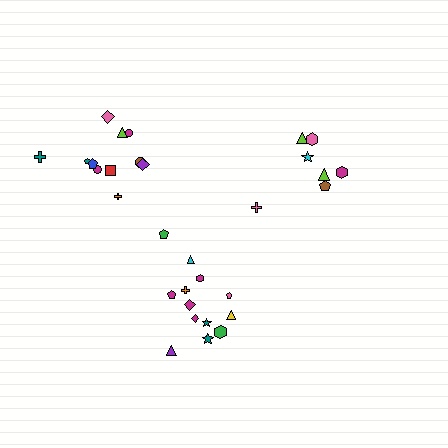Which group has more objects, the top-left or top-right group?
The top-left group.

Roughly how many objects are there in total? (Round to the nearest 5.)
Roughly 30 objects in total.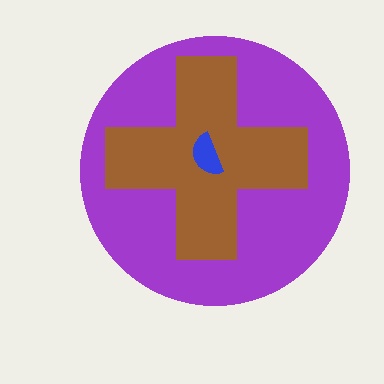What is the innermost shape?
The blue semicircle.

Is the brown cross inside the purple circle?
Yes.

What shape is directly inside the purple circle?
The brown cross.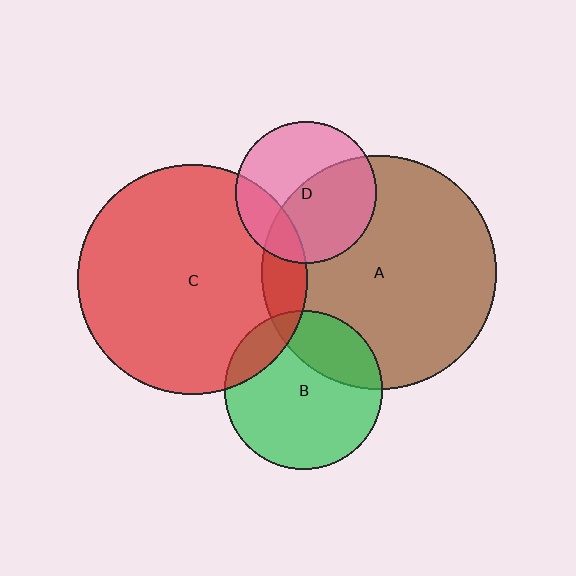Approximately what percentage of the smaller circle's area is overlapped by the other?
Approximately 15%.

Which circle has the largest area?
Circle A (brown).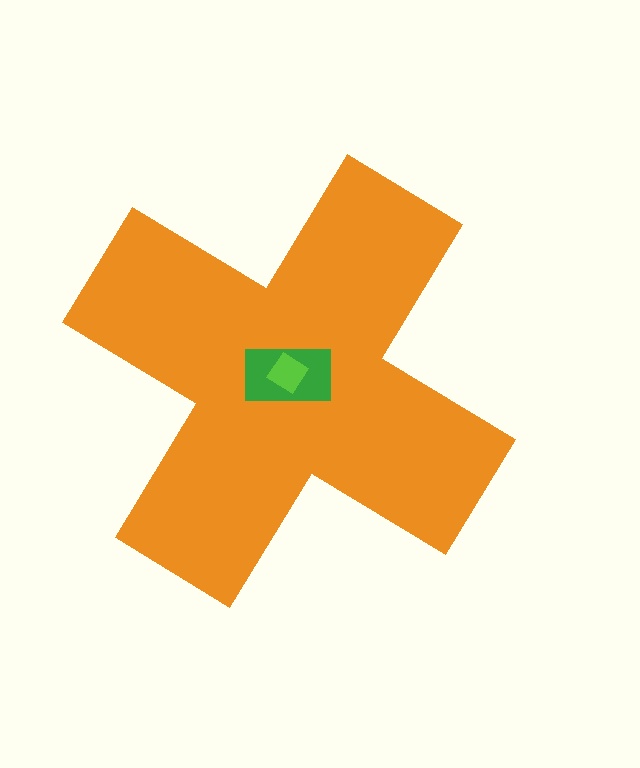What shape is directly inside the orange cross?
The green rectangle.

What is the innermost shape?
The lime diamond.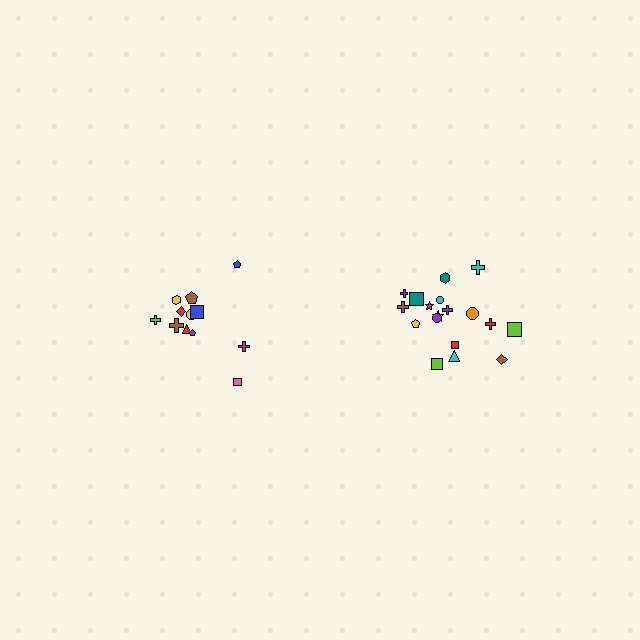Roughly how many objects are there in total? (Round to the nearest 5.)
Roughly 30 objects in total.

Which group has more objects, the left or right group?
The right group.